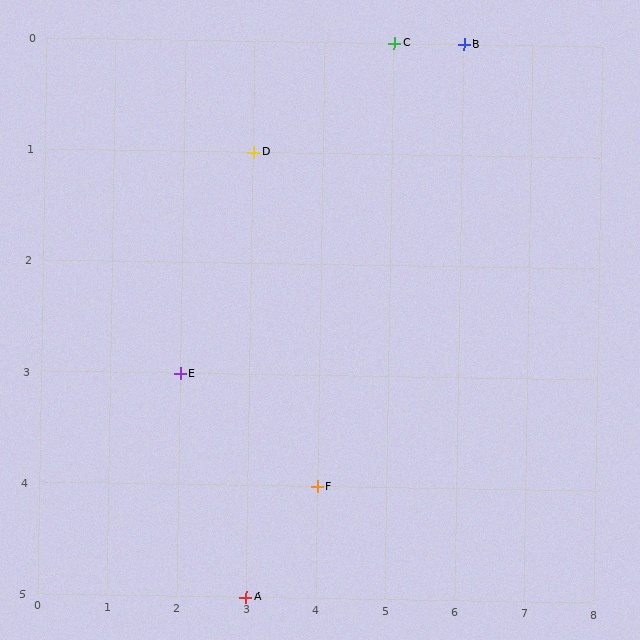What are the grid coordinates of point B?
Point B is at grid coordinates (6, 0).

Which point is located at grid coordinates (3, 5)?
Point A is at (3, 5).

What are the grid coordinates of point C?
Point C is at grid coordinates (5, 0).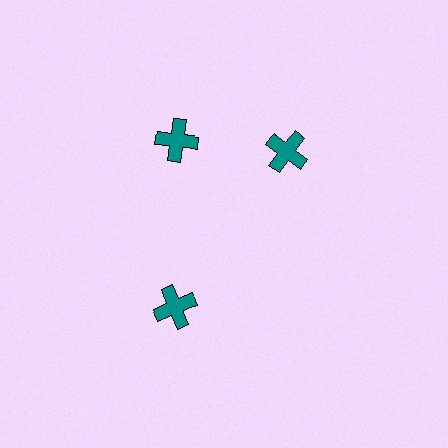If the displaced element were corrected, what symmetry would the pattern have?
It would have 3-fold rotational symmetry — the pattern would map onto itself every 120 degrees.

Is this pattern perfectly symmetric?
No. The 3 teal crosses are arranged in a ring, but one element near the 3 o'clock position is rotated out of alignment along the ring, breaking the 3-fold rotational symmetry.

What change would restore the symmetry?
The symmetry would be restored by rotating it back into even spacing with its neighbors so that all 3 crosses sit at equal angles and equal distance from the center.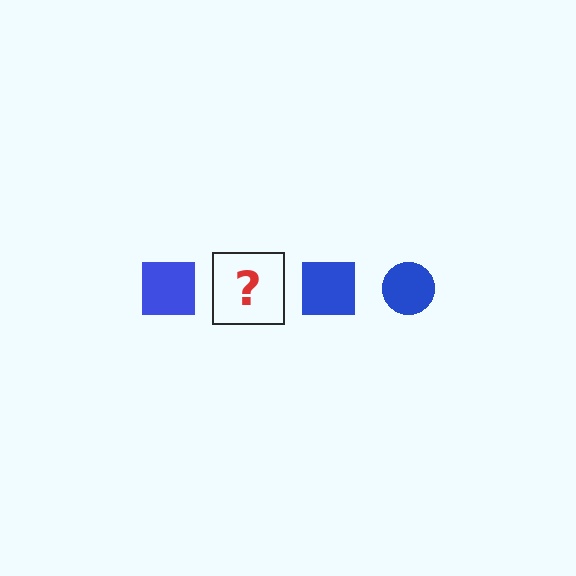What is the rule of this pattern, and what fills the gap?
The rule is that the pattern cycles through square, circle shapes in blue. The gap should be filled with a blue circle.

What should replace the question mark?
The question mark should be replaced with a blue circle.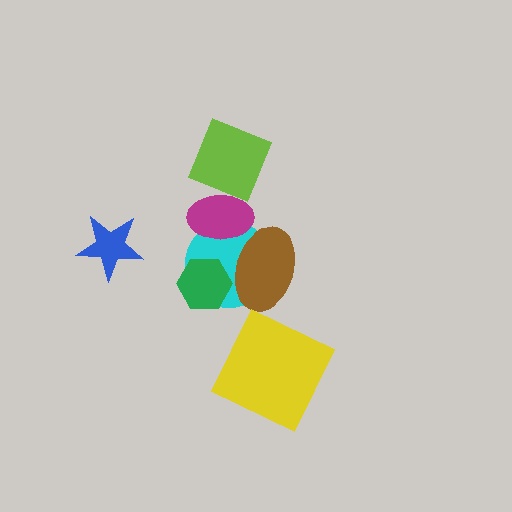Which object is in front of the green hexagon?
The brown ellipse is in front of the green hexagon.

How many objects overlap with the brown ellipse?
3 objects overlap with the brown ellipse.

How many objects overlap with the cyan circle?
3 objects overlap with the cyan circle.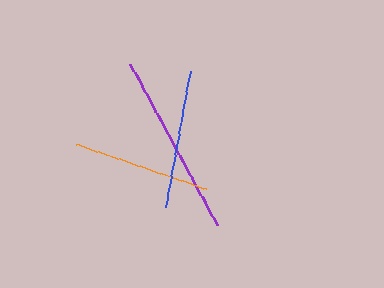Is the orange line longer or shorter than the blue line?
The blue line is longer than the orange line.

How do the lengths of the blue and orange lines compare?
The blue and orange lines are approximately the same length.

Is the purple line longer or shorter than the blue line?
The purple line is longer than the blue line.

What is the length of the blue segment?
The blue segment is approximately 139 pixels long.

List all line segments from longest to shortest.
From longest to shortest: purple, blue, orange.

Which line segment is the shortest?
The orange line is the shortest at approximately 138 pixels.